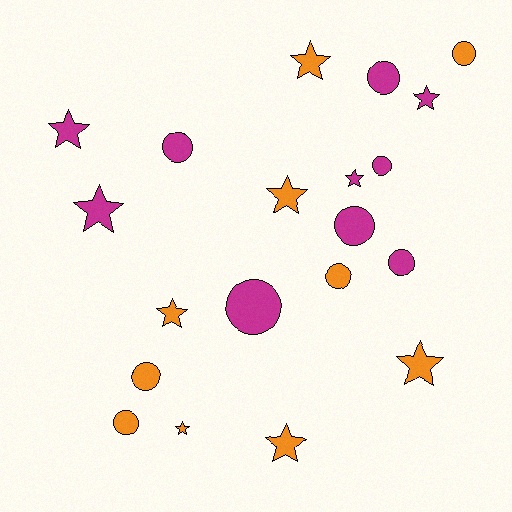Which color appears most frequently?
Magenta, with 10 objects.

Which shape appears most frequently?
Star, with 10 objects.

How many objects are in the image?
There are 20 objects.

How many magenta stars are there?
There are 4 magenta stars.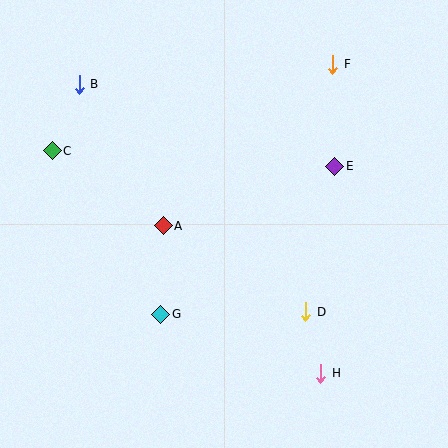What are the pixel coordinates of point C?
Point C is at (52, 151).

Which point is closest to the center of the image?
Point A at (163, 226) is closest to the center.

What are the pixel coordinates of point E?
Point E is at (335, 166).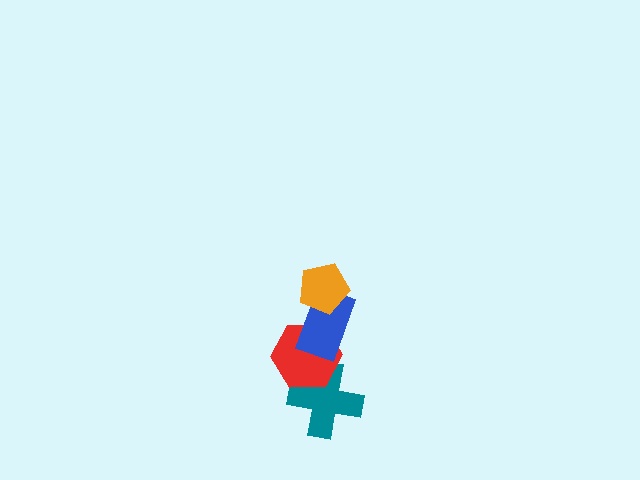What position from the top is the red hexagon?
The red hexagon is 3rd from the top.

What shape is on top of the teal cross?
The red hexagon is on top of the teal cross.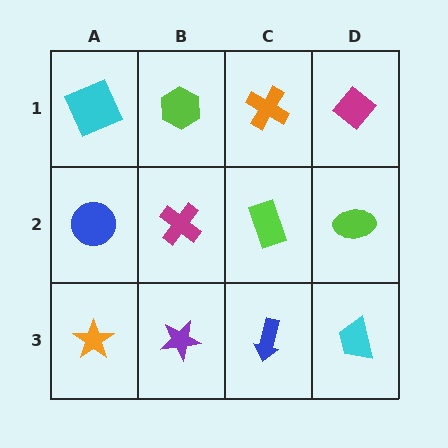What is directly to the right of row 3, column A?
A purple star.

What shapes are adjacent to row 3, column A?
A blue circle (row 2, column A), a purple star (row 3, column B).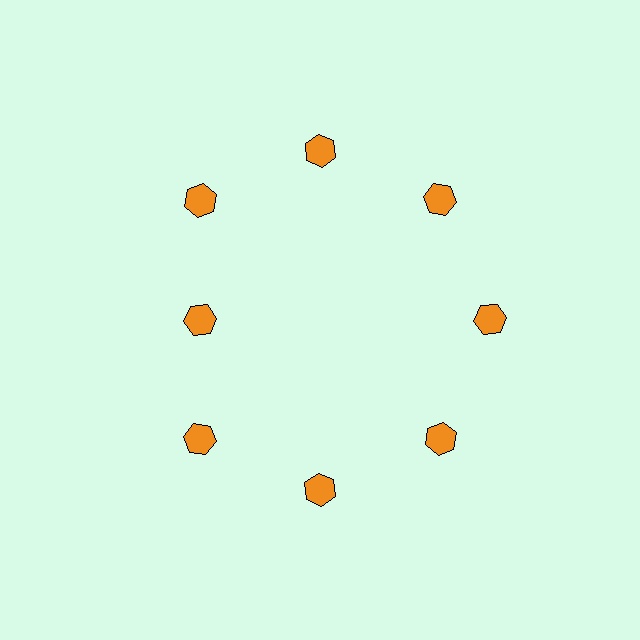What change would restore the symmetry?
The symmetry would be restored by moving it outward, back onto the ring so that all 8 hexagons sit at equal angles and equal distance from the center.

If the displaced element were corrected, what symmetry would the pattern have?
It would have 8-fold rotational symmetry — the pattern would map onto itself every 45 degrees.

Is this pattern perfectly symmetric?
No. The 8 orange hexagons are arranged in a ring, but one element near the 9 o'clock position is pulled inward toward the center, breaking the 8-fold rotational symmetry.